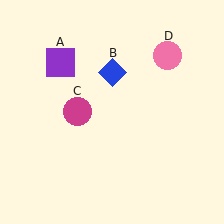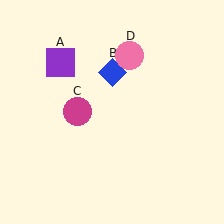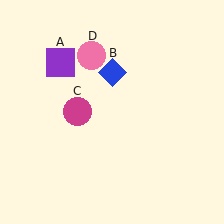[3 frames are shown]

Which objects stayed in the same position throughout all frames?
Purple square (object A) and blue diamond (object B) and magenta circle (object C) remained stationary.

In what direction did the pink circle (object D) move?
The pink circle (object D) moved left.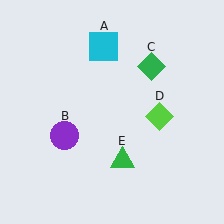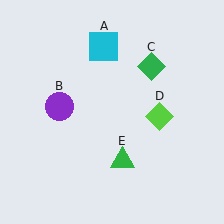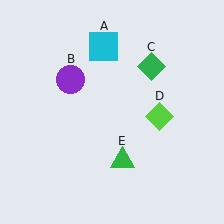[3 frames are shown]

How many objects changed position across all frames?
1 object changed position: purple circle (object B).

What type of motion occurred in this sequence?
The purple circle (object B) rotated clockwise around the center of the scene.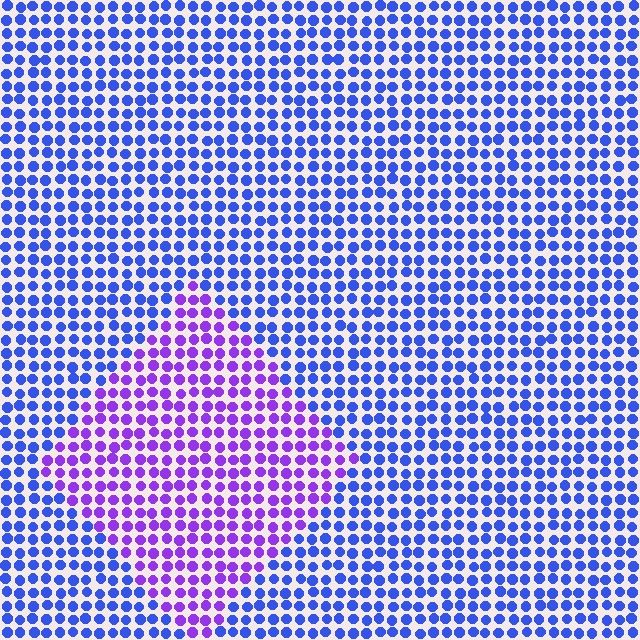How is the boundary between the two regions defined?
The boundary is defined purely by a slight shift in hue (about 43 degrees). Spacing, size, and orientation are identical on both sides.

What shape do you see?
I see a diamond.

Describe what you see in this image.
The image is filled with small blue elements in a uniform arrangement. A diamond-shaped region is visible where the elements are tinted to a slightly different hue, forming a subtle color boundary.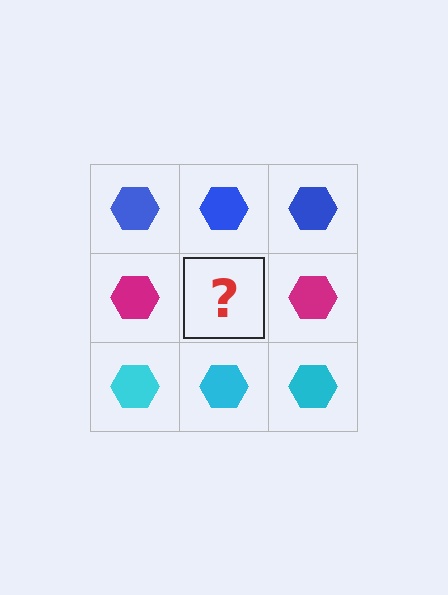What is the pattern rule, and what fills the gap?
The rule is that each row has a consistent color. The gap should be filled with a magenta hexagon.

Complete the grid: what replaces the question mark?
The question mark should be replaced with a magenta hexagon.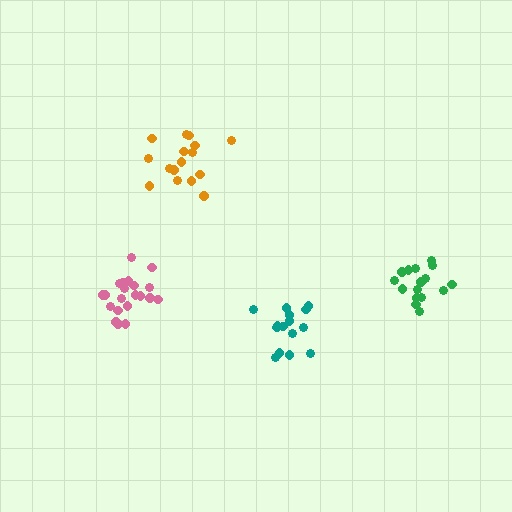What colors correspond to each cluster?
The clusters are colored: green, pink, teal, orange.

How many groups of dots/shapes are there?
There are 4 groups.